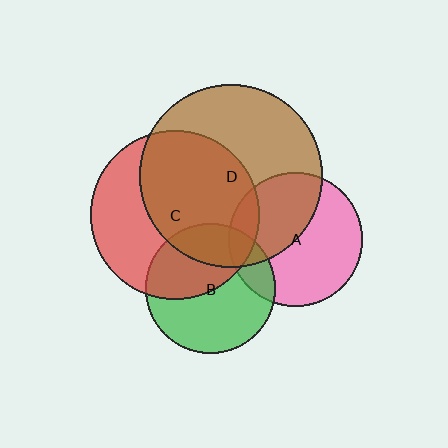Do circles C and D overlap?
Yes.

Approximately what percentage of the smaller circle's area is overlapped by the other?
Approximately 55%.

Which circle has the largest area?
Circle D (brown).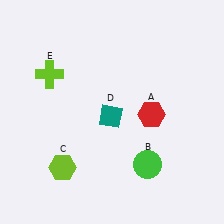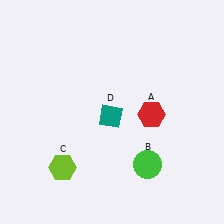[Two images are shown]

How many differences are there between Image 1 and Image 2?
There is 1 difference between the two images.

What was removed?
The lime cross (E) was removed in Image 2.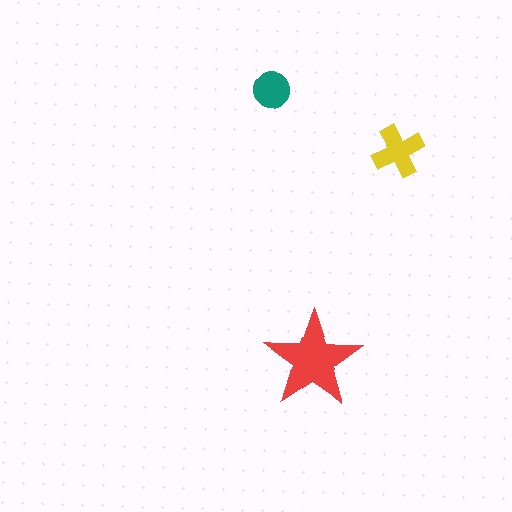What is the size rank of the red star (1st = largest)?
1st.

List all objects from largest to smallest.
The red star, the yellow cross, the teal circle.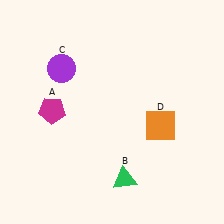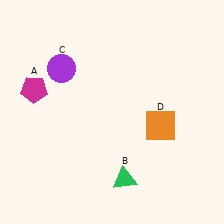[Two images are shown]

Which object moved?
The magenta pentagon (A) moved up.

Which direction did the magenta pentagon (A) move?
The magenta pentagon (A) moved up.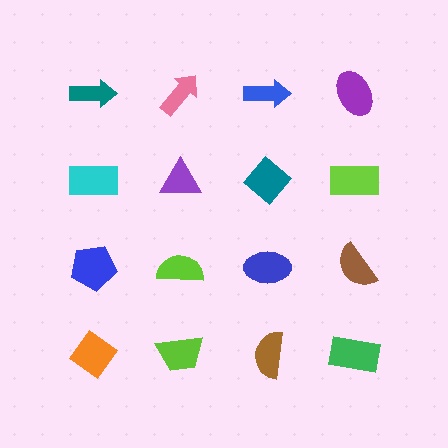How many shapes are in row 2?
4 shapes.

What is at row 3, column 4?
A brown semicircle.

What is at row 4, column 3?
A brown semicircle.